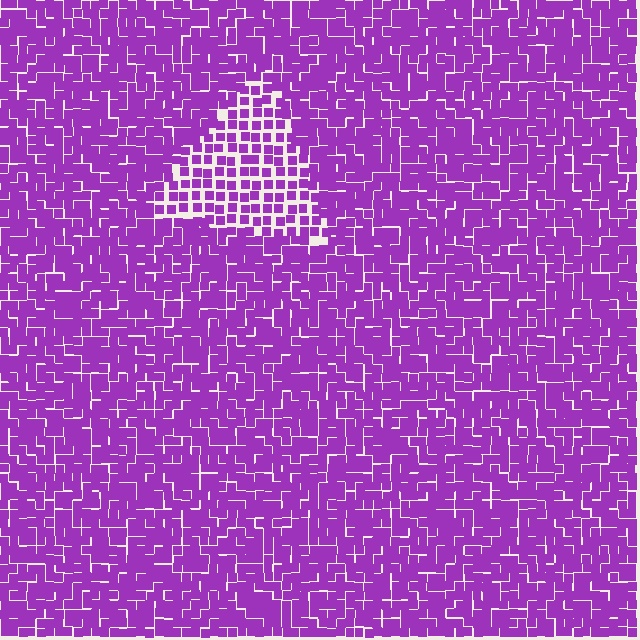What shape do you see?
I see a triangle.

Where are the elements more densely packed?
The elements are more densely packed outside the triangle boundary.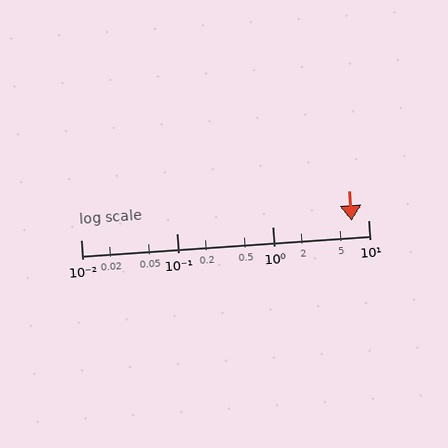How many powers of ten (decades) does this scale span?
The scale spans 3 decades, from 0.01 to 10.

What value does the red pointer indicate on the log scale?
The pointer indicates approximately 6.7.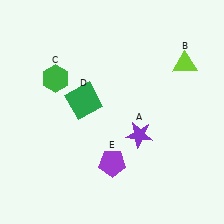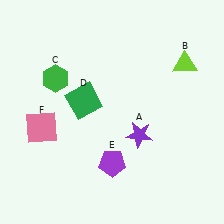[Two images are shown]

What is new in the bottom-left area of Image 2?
A pink square (F) was added in the bottom-left area of Image 2.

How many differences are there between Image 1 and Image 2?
There is 1 difference between the two images.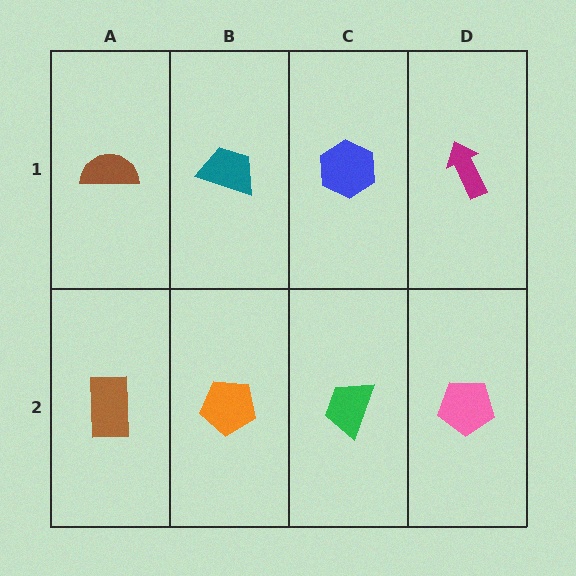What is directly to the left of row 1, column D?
A blue hexagon.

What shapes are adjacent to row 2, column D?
A magenta arrow (row 1, column D), a green trapezoid (row 2, column C).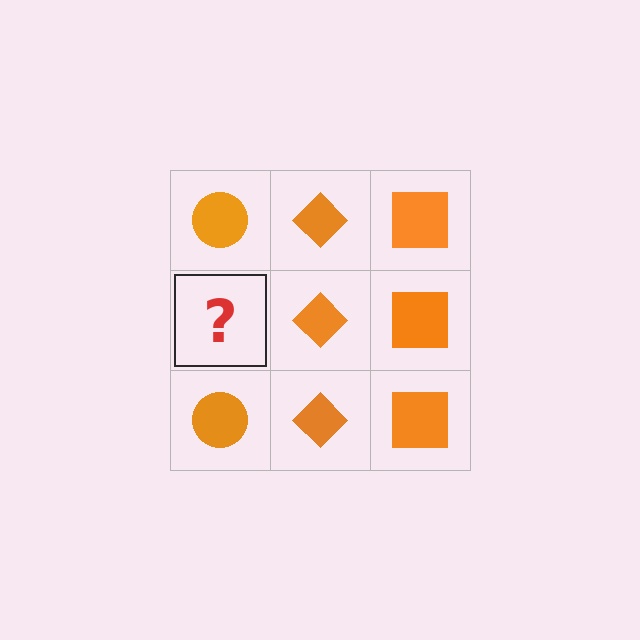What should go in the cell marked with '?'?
The missing cell should contain an orange circle.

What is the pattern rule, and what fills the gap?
The rule is that each column has a consistent shape. The gap should be filled with an orange circle.